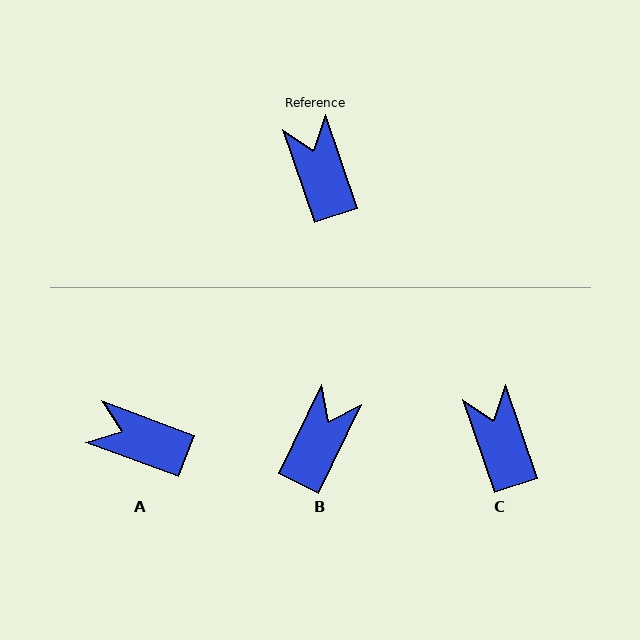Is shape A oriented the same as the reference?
No, it is off by about 51 degrees.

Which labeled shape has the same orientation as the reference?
C.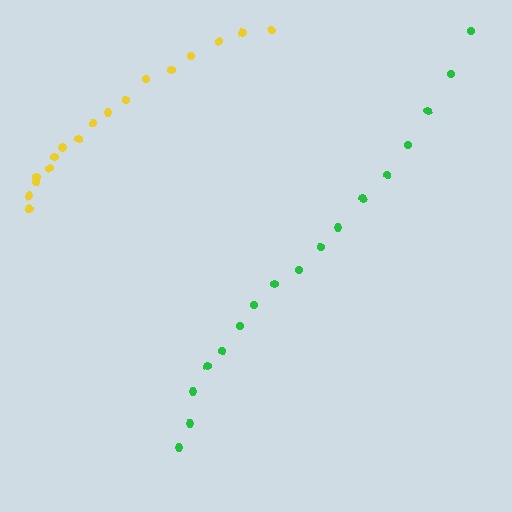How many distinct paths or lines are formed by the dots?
There are 2 distinct paths.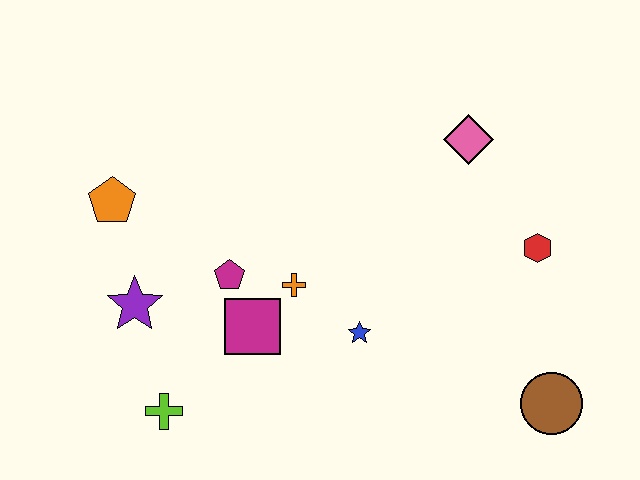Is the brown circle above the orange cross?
No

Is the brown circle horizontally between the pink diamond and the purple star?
No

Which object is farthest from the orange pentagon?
The brown circle is farthest from the orange pentagon.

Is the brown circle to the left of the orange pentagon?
No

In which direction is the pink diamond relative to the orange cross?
The pink diamond is to the right of the orange cross.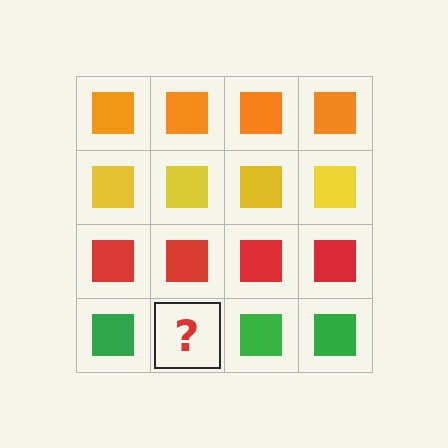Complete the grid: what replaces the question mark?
The question mark should be replaced with a green square.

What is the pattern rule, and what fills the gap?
The rule is that each row has a consistent color. The gap should be filled with a green square.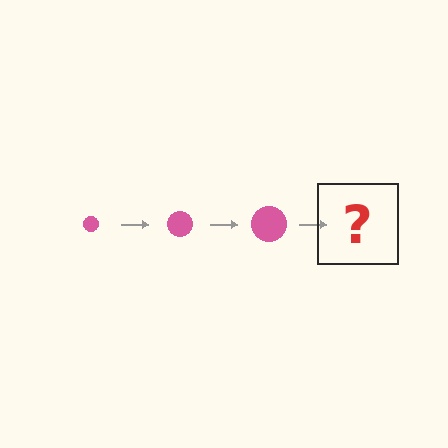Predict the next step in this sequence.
The next step is a pink circle, larger than the previous one.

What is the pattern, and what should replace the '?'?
The pattern is that the circle gets progressively larger each step. The '?' should be a pink circle, larger than the previous one.